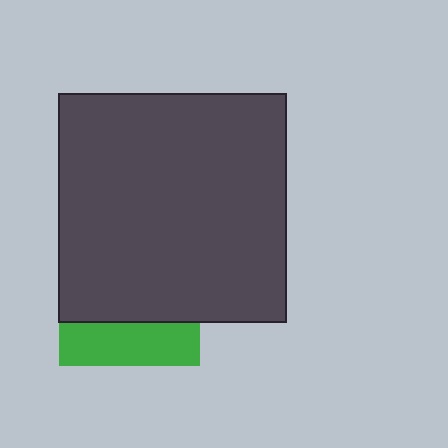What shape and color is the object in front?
The object in front is a dark gray square.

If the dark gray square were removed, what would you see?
You would see the complete green square.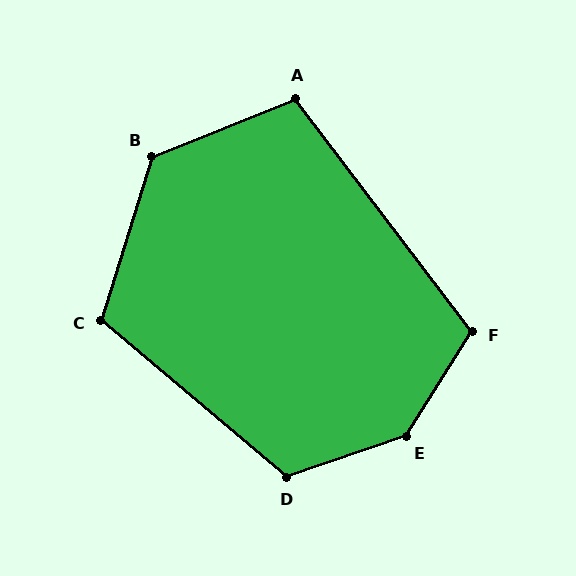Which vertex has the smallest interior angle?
A, at approximately 105 degrees.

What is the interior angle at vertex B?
Approximately 129 degrees (obtuse).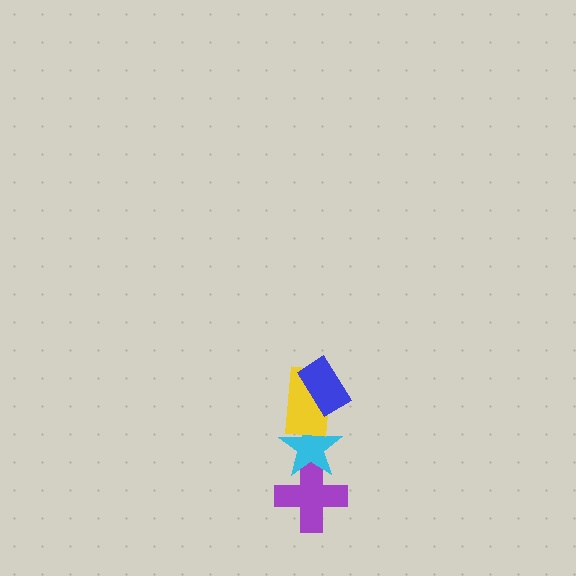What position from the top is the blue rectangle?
The blue rectangle is 1st from the top.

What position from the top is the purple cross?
The purple cross is 4th from the top.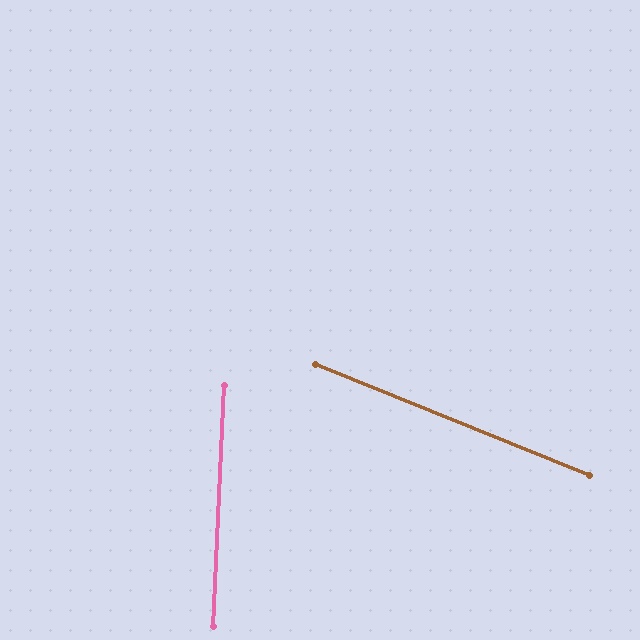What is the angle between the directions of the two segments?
Approximately 71 degrees.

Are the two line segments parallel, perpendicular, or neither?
Neither parallel nor perpendicular — they differ by about 71°.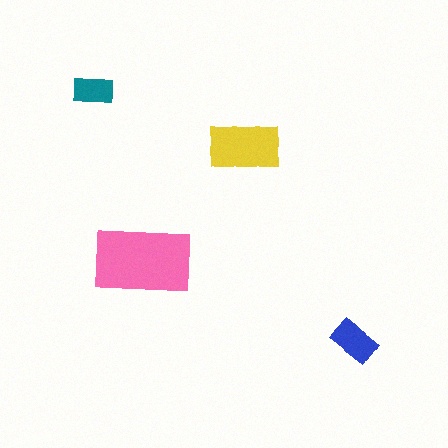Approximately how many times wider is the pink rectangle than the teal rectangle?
About 2.5 times wider.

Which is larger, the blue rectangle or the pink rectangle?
The pink one.